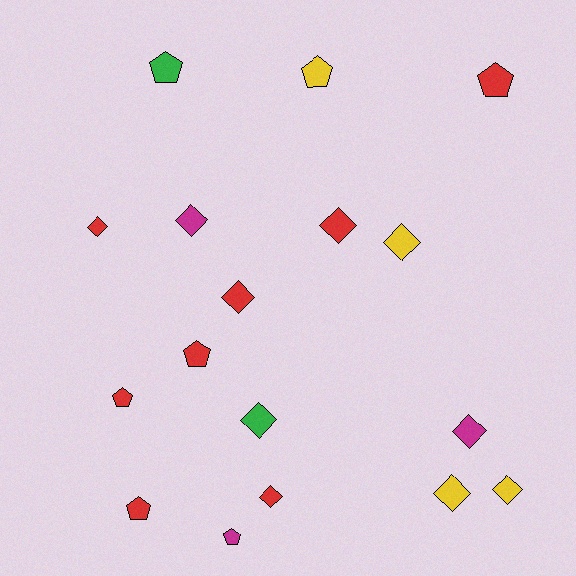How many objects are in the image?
There are 17 objects.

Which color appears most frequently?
Red, with 8 objects.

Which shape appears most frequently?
Diamond, with 10 objects.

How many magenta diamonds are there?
There are 2 magenta diamonds.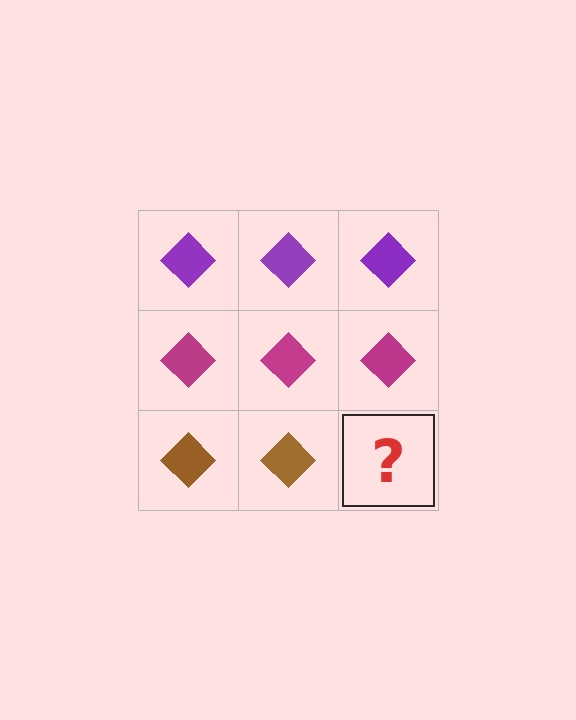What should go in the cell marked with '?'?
The missing cell should contain a brown diamond.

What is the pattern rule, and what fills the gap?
The rule is that each row has a consistent color. The gap should be filled with a brown diamond.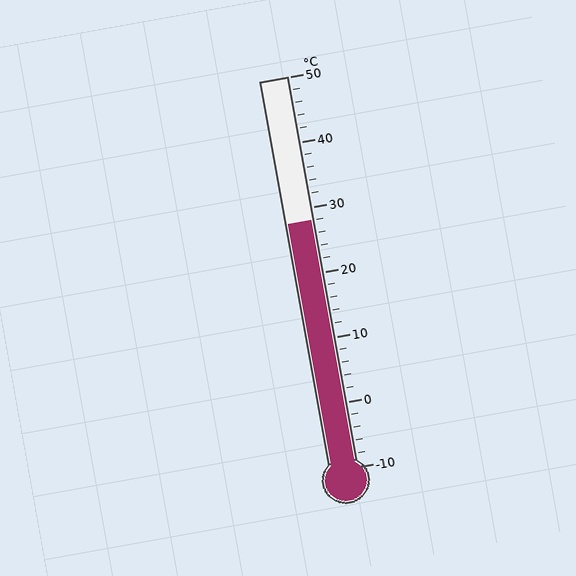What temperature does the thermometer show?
The thermometer shows approximately 28°C.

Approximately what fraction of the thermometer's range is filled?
The thermometer is filled to approximately 65% of its range.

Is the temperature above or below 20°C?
The temperature is above 20°C.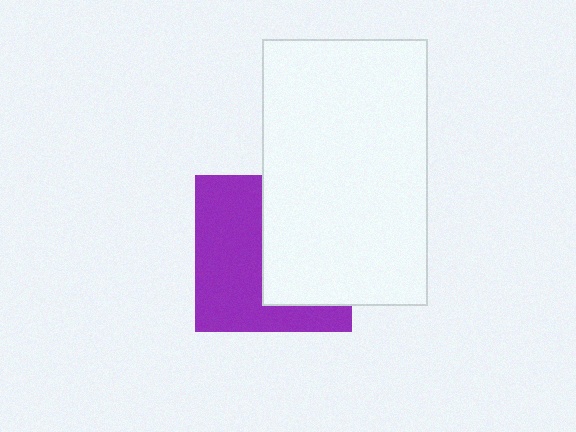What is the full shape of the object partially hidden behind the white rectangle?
The partially hidden object is a purple square.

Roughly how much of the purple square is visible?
About half of it is visible (roughly 52%).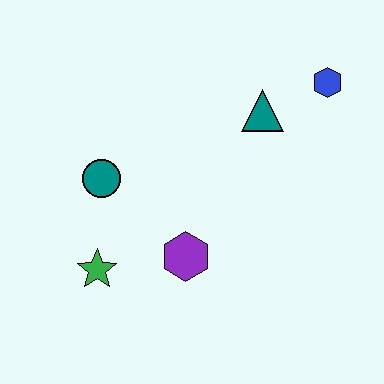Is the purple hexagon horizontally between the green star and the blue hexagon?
Yes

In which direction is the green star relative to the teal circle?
The green star is below the teal circle.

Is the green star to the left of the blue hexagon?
Yes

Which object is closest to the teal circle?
The green star is closest to the teal circle.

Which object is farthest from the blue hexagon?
The green star is farthest from the blue hexagon.